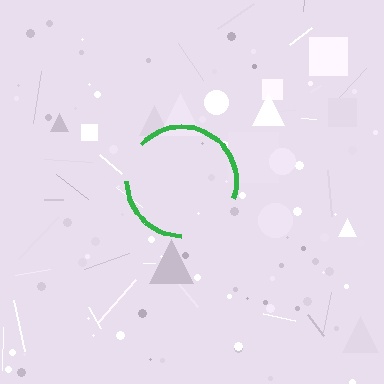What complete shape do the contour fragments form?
The contour fragments form a circle.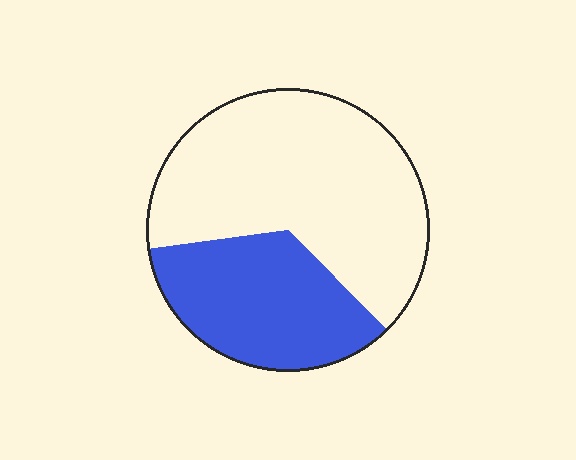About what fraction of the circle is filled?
About one third (1/3).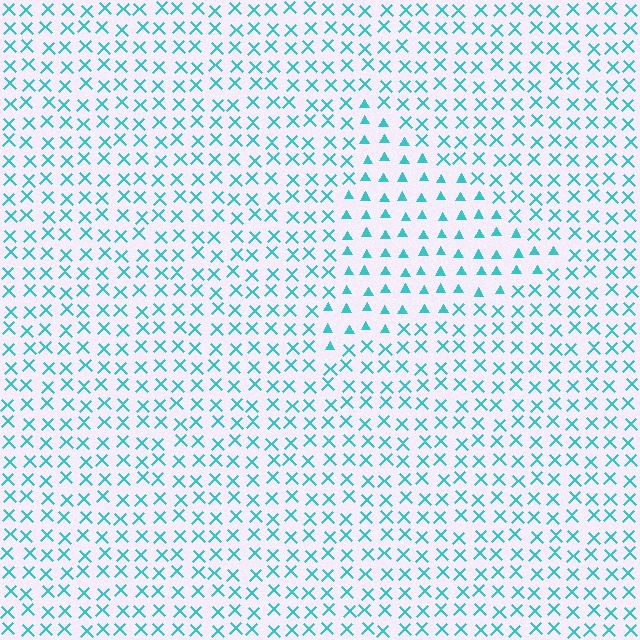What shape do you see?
I see a triangle.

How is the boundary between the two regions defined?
The boundary is defined by a change in element shape: triangles inside vs. X marks outside. All elements share the same color and spacing.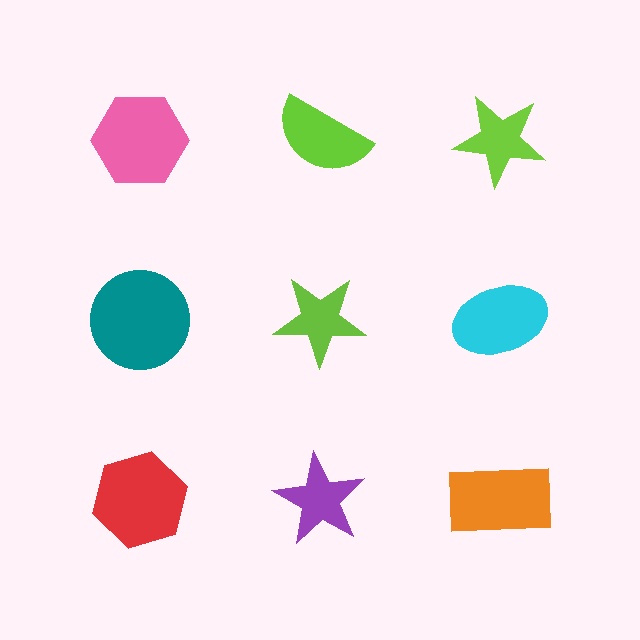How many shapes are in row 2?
3 shapes.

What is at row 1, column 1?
A pink hexagon.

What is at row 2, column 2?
A lime star.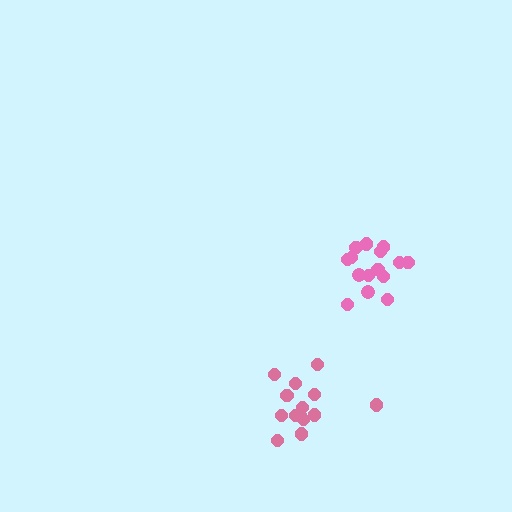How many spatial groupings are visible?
There are 2 spatial groupings.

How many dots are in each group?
Group 1: 15 dots, Group 2: 14 dots (29 total).